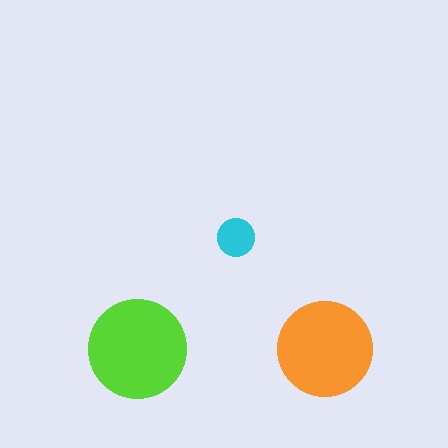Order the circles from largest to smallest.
the lime one, the orange one, the cyan one.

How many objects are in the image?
There are 3 objects in the image.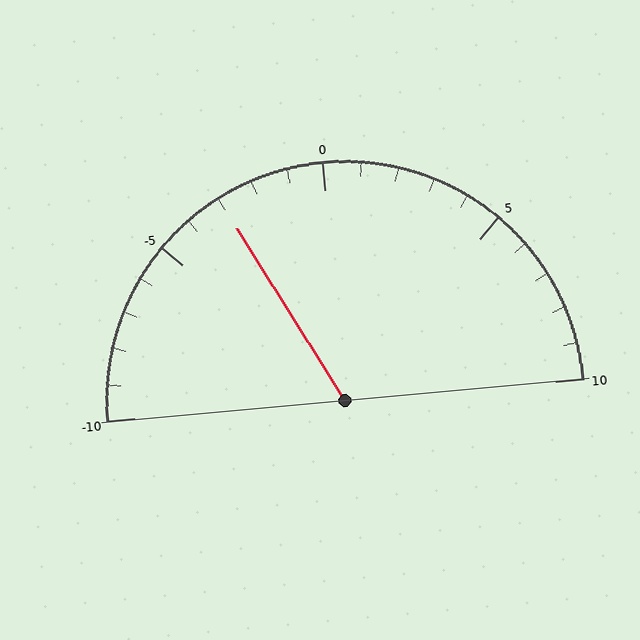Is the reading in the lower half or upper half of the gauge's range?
The reading is in the lower half of the range (-10 to 10).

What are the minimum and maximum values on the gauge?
The gauge ranges from -10 to 10.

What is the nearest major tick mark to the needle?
The nearest major tick mark is -5.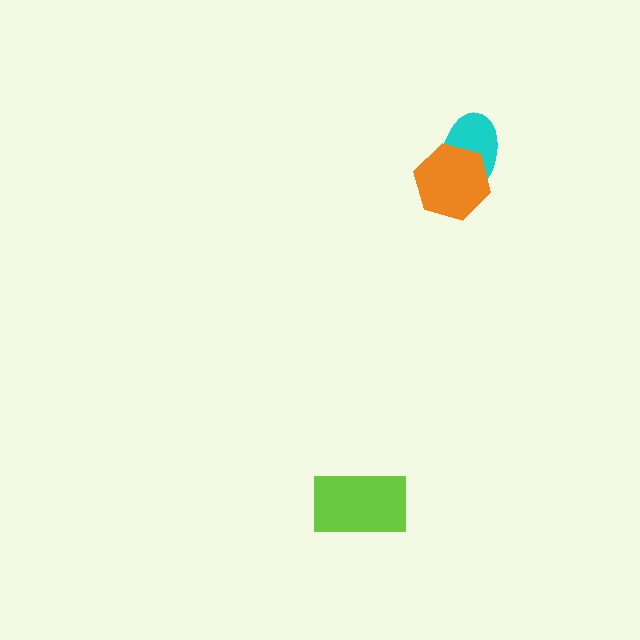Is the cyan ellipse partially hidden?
Yes, it is partially covered by another shape.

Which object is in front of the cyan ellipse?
The orange hexagon is in front of the cyan ellipse.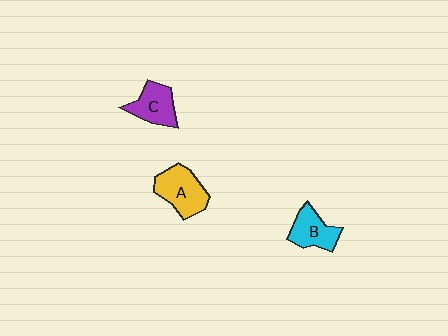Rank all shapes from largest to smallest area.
From largest to smallest: A (yellow), C (purple), B (cyan).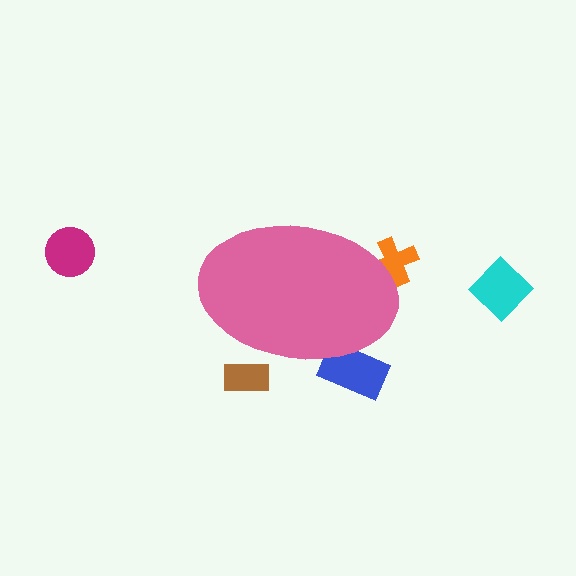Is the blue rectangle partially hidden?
Yes, the blue rectangle is partially hidden behind the pink ellipse.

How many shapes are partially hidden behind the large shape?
3 shapes are partially hidden.